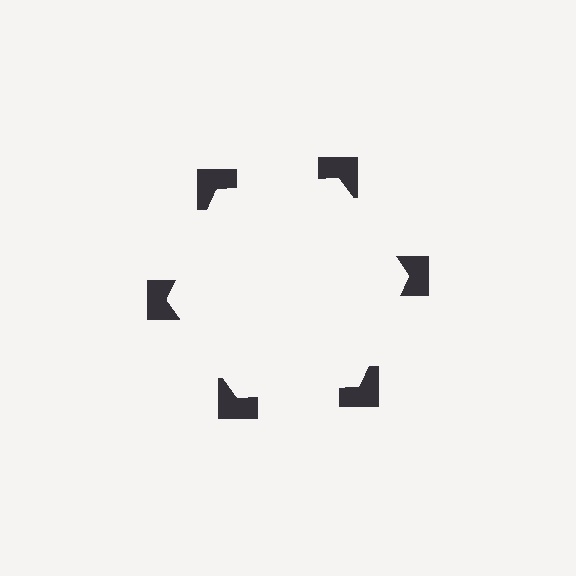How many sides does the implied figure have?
6 sides.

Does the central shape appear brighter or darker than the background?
It typically appears slightly brighter than the background, even though no actual brightness change is drawn.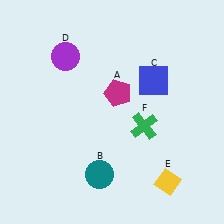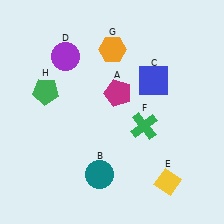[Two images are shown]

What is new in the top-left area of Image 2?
A green pentagon (H) was added in the top-left area of Image 2.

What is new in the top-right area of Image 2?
An orange hexagon (G) was added in the top-right area of Image 2.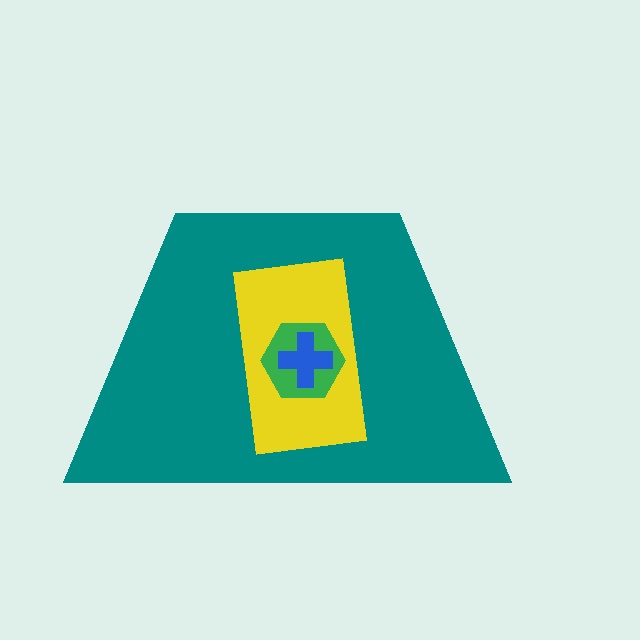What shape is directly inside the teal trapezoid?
The yellow rectangle.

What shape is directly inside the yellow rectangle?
The green hexagon.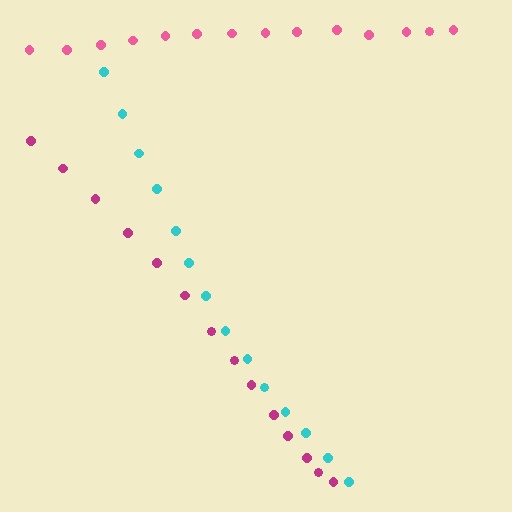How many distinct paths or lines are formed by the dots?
There are 3 distinct paths.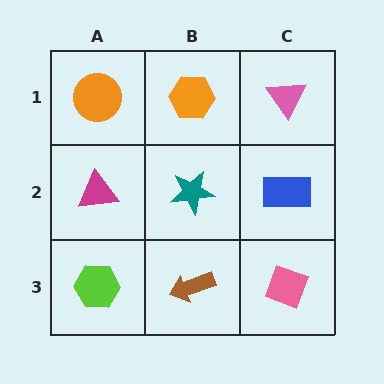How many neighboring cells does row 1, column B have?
3.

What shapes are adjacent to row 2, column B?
An orange hexagon (row 1, column B), a brown arrow (row 3, column B), a magenta triangle (row 2, column A), a blue rectangle (row 2, column C).